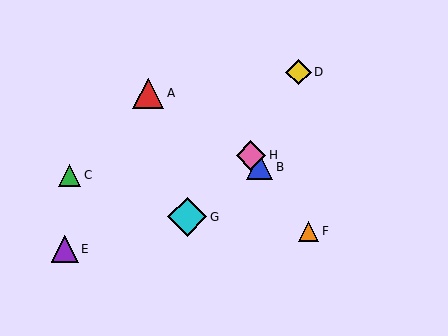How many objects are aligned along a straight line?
3 objects (B, F, H) are aligned along a straight line.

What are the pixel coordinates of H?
Object H is at (251, 155).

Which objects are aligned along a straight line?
Objects B, F, H are aligned along a straight line.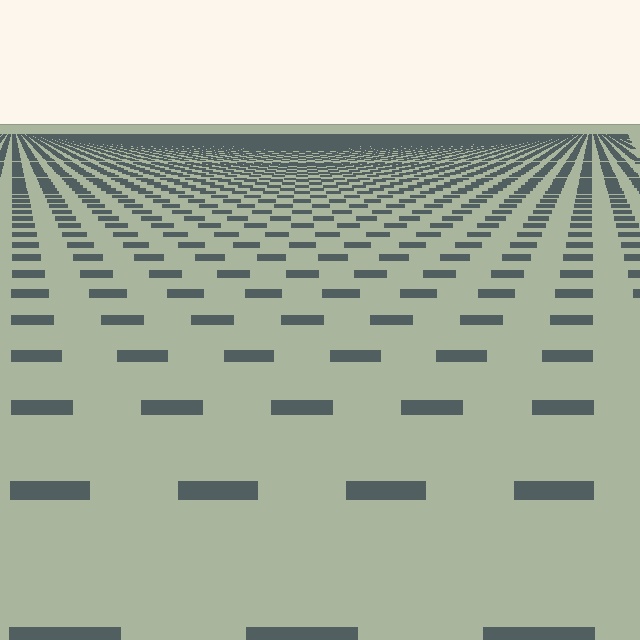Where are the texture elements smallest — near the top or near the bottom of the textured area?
Near the top.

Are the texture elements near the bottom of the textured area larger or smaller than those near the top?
Larger. Near the bottom, elements are closer to the viewer and appear at a bigger on-screen size.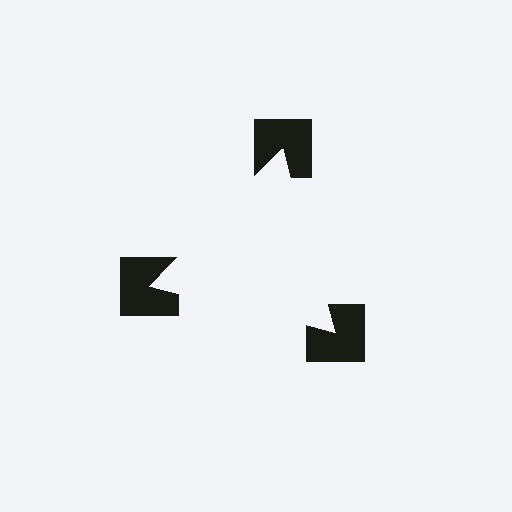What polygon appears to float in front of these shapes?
An illusory triangle — its edges are inferred from the aligned wedge cuts in the notched squares, not physically drawn.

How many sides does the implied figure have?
3 sides.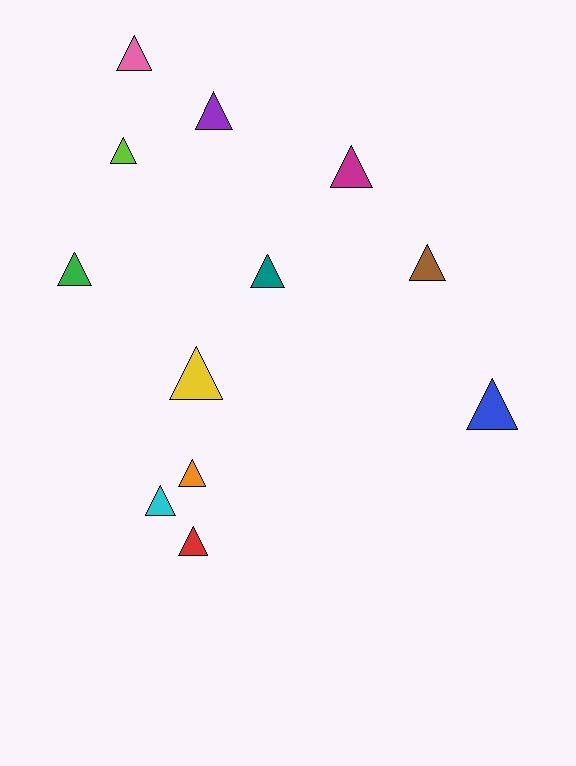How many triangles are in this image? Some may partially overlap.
There are 12 triangles.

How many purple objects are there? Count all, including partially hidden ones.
There is 1 purple object.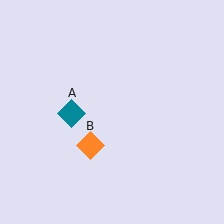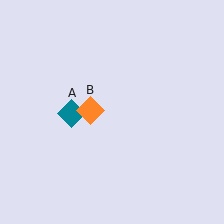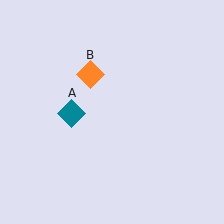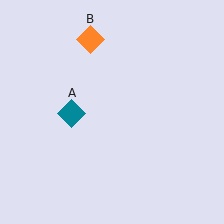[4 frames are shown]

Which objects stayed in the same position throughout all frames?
Teal diamond (object A) remained stationary.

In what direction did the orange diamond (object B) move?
The orange diamond (object B) moved up.